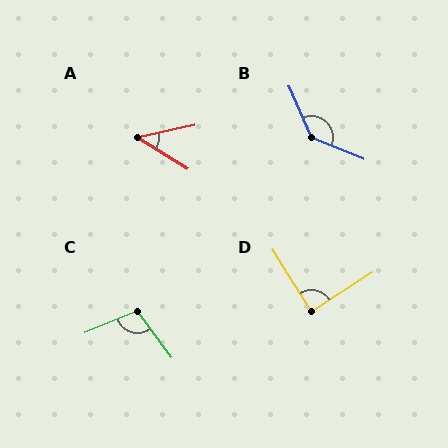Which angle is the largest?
B, at approximately 136 degrees.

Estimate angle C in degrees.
Approximately 104 degrees.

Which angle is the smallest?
A, at approximately 44 degrees.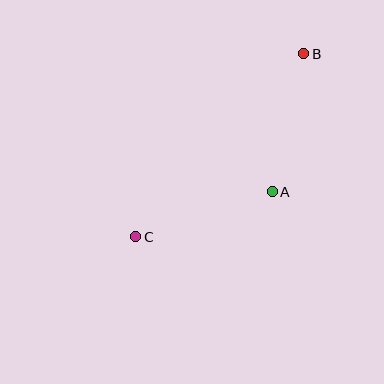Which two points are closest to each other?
Points A and B are closest to each other.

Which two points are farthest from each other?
Points B and C are farthest from each other.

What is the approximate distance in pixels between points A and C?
The distance between A and C is approximately 144 pixels.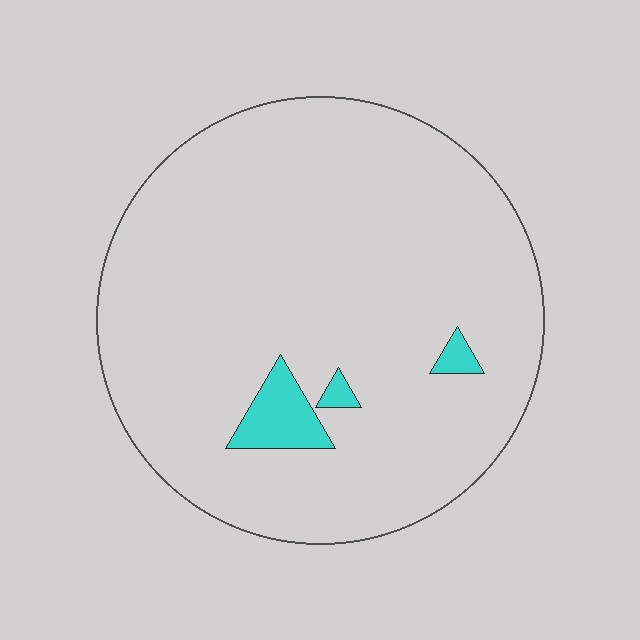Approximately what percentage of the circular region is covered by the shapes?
Approximately 5%.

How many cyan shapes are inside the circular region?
3.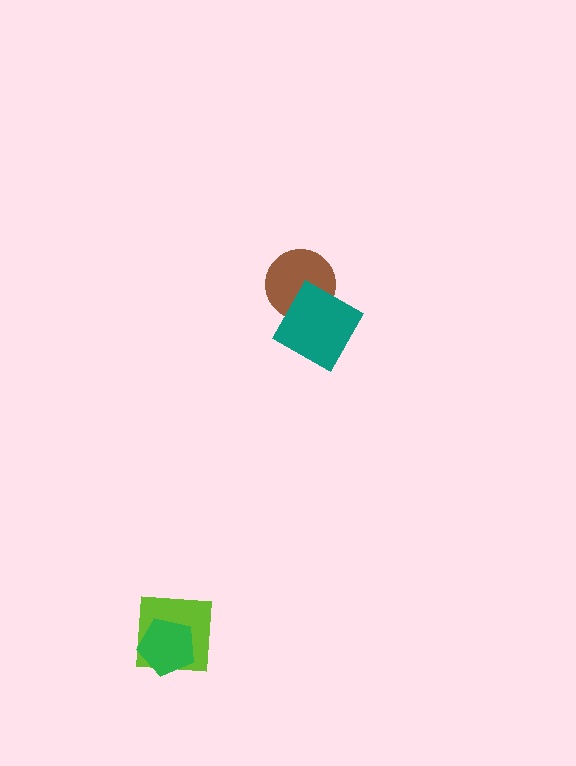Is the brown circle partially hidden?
Yes, it is partially covered by another shape.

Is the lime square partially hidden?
Yes, it is partially covered by another shape.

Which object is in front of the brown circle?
The teal diamond is in front of the brown circle.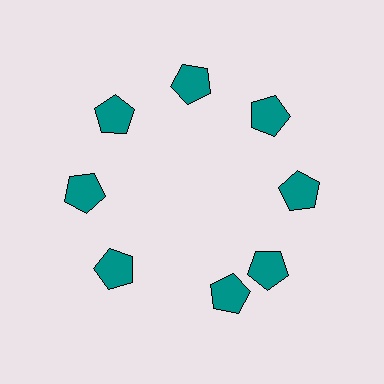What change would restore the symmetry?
The symmetry would be restored by rotating it back into even spacing with its neighbors so that all 8 pentagons sit at equal angles and equal distance from the center.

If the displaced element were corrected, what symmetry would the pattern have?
It would have 8-fold rotational symmetry — the pattern would map onto itself every 45 degrees.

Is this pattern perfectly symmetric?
No. The 8 teal pentagons are arranged in a ring, but one element near the 6 o'clock position is rotated out of alignment along the ring, breaking the 8-fold rotational symmetry.